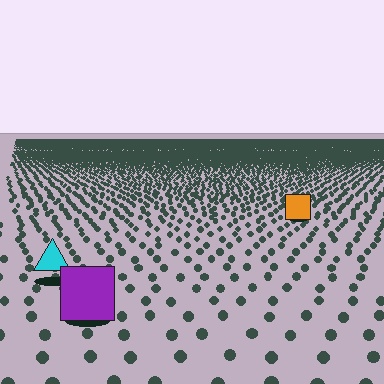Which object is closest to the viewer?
The purple square is closest. The texture marks near it are larger and more spread out.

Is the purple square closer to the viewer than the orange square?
Yes. The purple square is closer — you can tell from the texture gradient: the ground texture is coarser near it.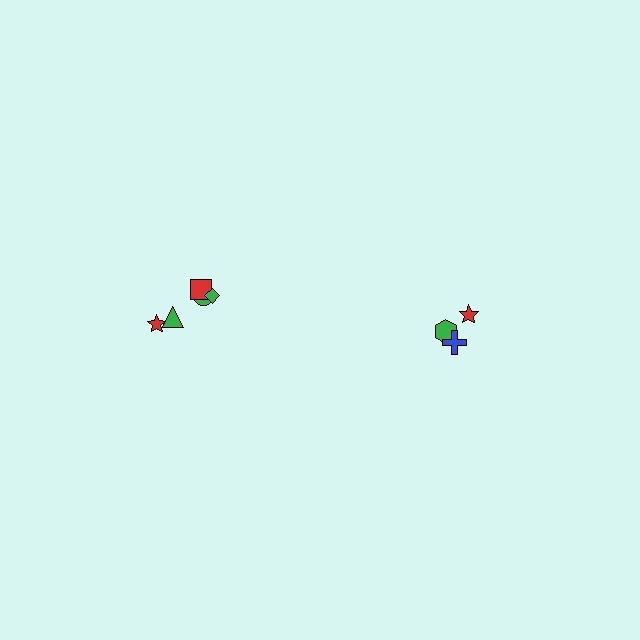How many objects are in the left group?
There are 5 objects.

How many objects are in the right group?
There are 3 objects.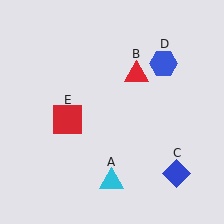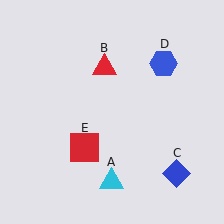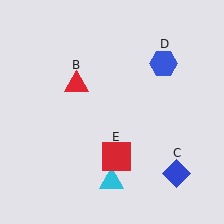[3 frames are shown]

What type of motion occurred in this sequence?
The red triangle (object B), red square (object E) rotated counterclockwise around the center of the scene.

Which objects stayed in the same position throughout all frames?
Cyan triangle (object A) and blue diamond (object C) and blue hexagon (object D) remained stationary.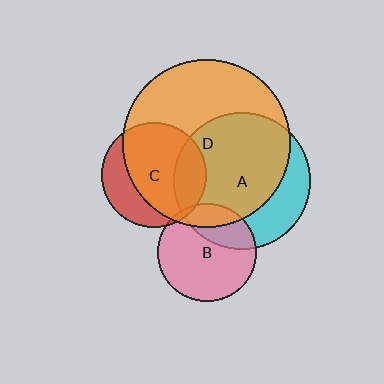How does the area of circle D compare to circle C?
Approximately 2.6 times.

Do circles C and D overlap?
Yes.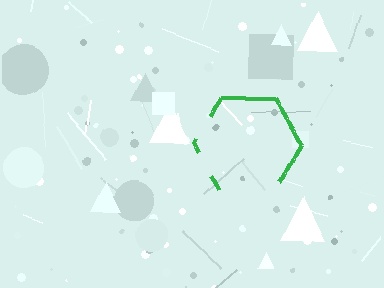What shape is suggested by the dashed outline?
The dashed outline suggests a hexagon.